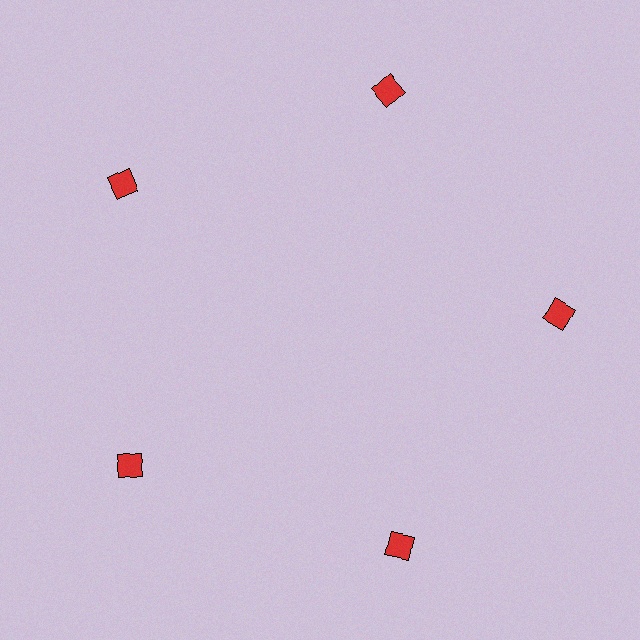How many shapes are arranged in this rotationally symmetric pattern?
There are 5 shapes, arranged in 5 groups of 1.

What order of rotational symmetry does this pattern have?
This pattern has 5-fold rotational symmetry.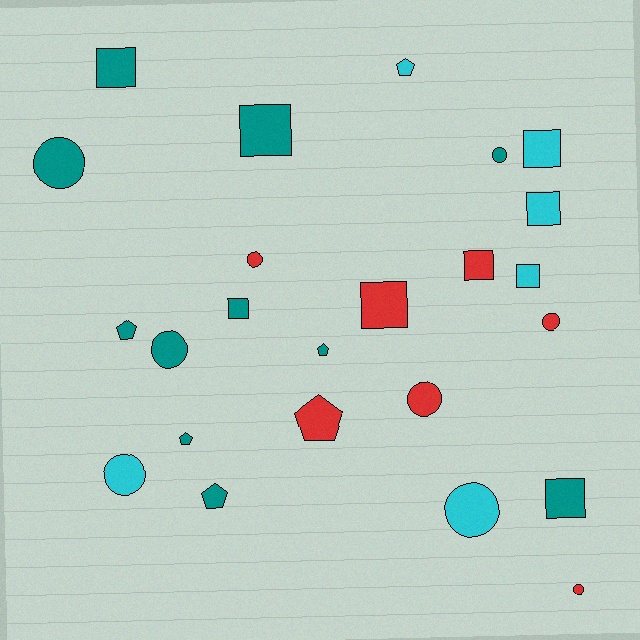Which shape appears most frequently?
Square, with 9 objects.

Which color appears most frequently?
Teal, with 11 objects.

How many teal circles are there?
There are 3 teal circles.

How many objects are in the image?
There are 24 objects.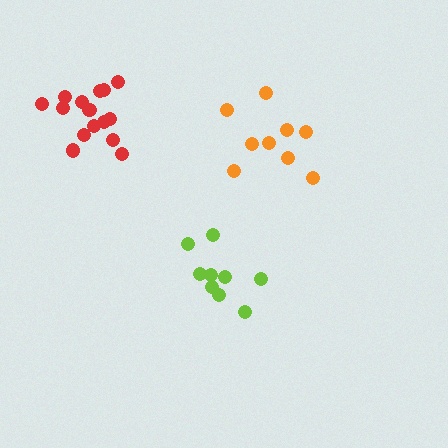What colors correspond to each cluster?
The clusters are colored: lime, red, orange.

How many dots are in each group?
Group 1: 9 dots, Group 2: 15 dots, Group 3: 9 dots (33 total).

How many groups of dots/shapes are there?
There are 3 groups.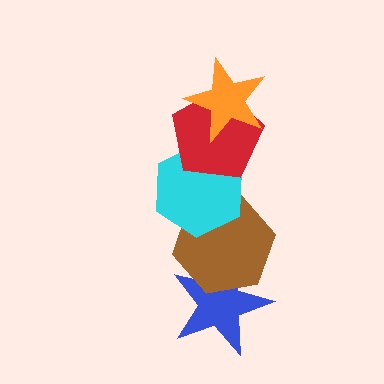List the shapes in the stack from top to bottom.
From top to bottom: the orange star, the red pentagon, the cyan hexagon, the brown hexagon, the blue star.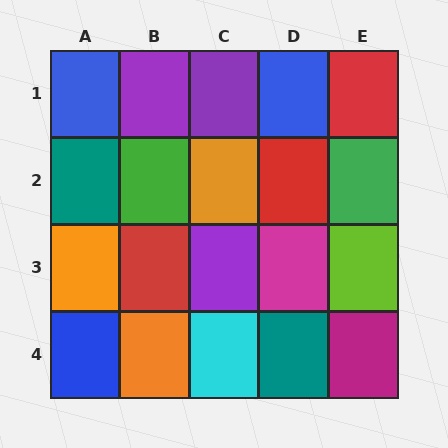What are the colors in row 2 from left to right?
Teal, green, orange, red, green.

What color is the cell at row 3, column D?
Magenta.